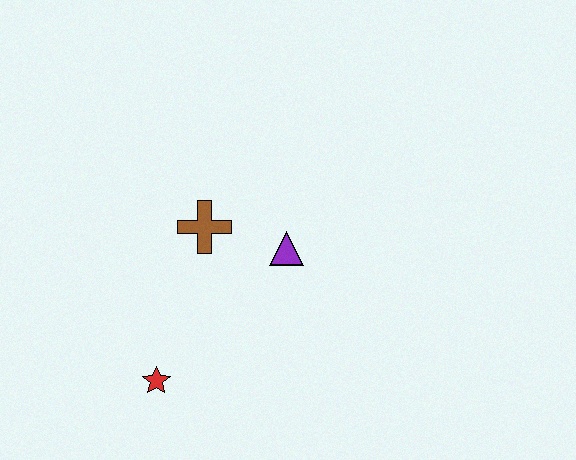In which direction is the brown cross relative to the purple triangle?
The brown cross is to the left of the purple triangle.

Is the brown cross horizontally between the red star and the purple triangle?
Yes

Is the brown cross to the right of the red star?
Yes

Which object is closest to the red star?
The brown cross is closest to the red star.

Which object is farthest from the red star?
The purple triangle is farthest from the red star.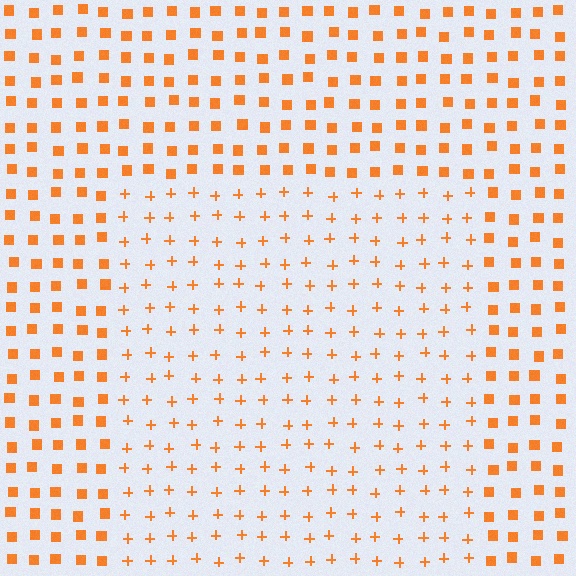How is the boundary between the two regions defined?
The boundary is defined by a change in element shape: plus signs inside vs. squares outside. All elements share the same color and spacing.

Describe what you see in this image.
The image is filled with small orange elements arranged in a uniform grid. A rectangle-shaped region contains plus signs, while the surrounding area contains squares. The boundary is defined purely by the change in element shape.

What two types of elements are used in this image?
The image uses plus signs inside the rectangle region and squares outside it.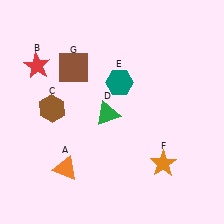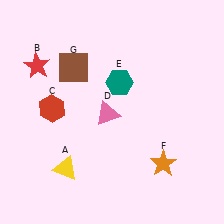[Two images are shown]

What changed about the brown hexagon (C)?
In Image 1, C is brown. In Image 2, it changed to red.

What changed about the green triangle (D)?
In Image 1, D is green. In Image 2, it changed to pink.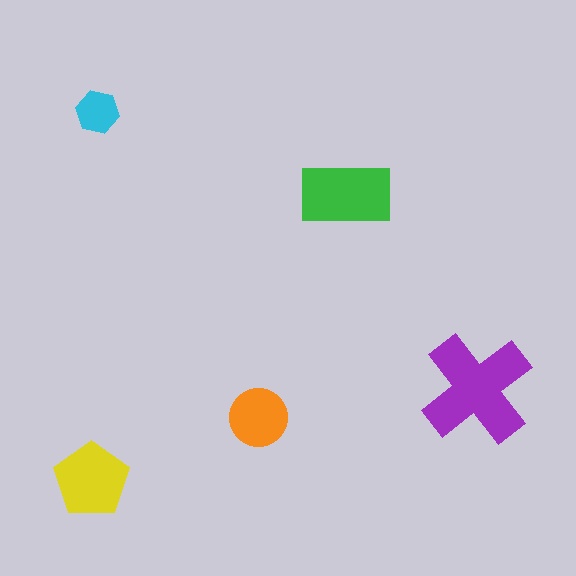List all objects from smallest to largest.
The cyan hexagon, the orange circle, the yellow pentagon, the green rectangle, the purple cross.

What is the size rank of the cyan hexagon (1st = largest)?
5th.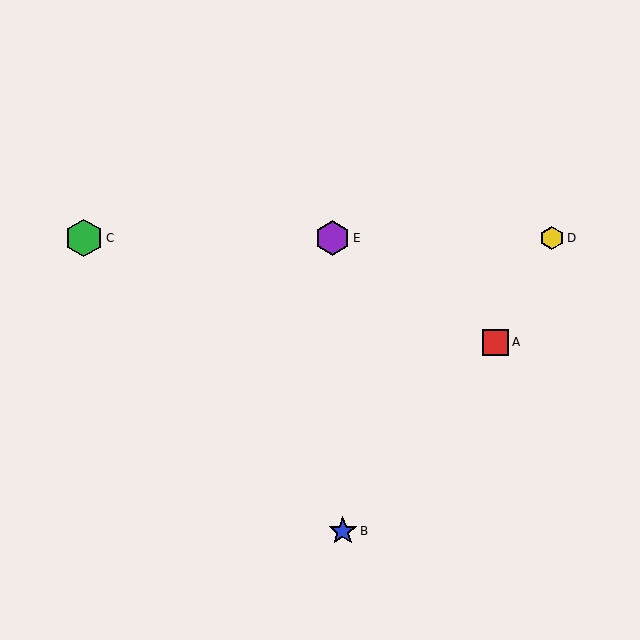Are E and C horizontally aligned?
Yes, both are at y≈238.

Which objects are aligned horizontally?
Objects C, D, E are aligned horizontally.